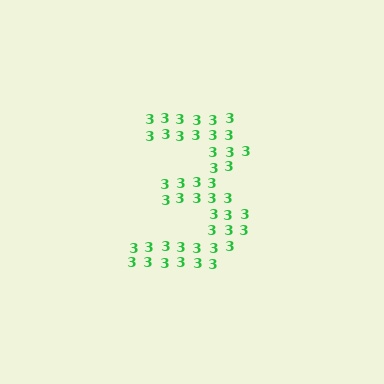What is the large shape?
The large shape is the digit 3.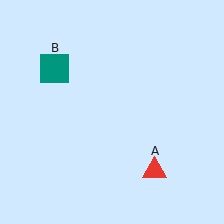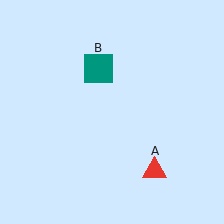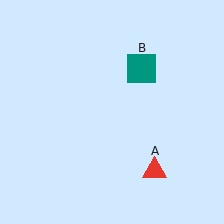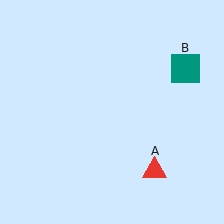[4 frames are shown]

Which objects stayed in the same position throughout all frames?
Red triangle (object A) remained stationary.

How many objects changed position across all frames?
1 object changed position: teal square (object B).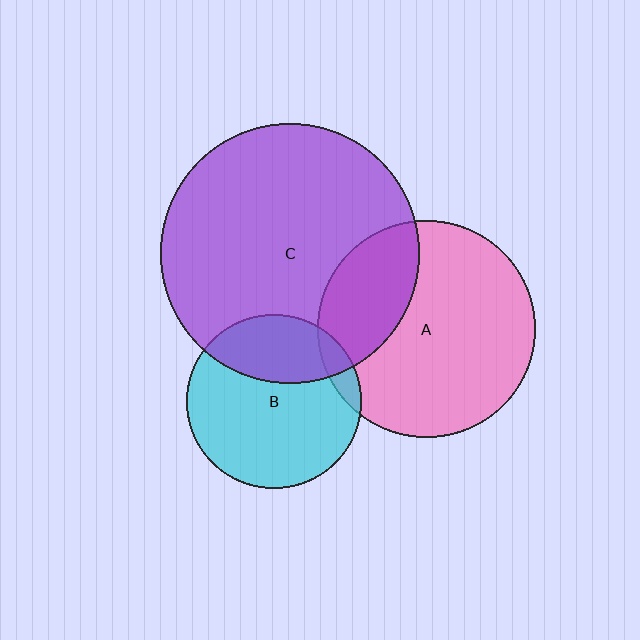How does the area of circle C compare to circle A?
Approximately 1.4 times.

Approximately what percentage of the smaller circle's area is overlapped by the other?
Approximately 10%.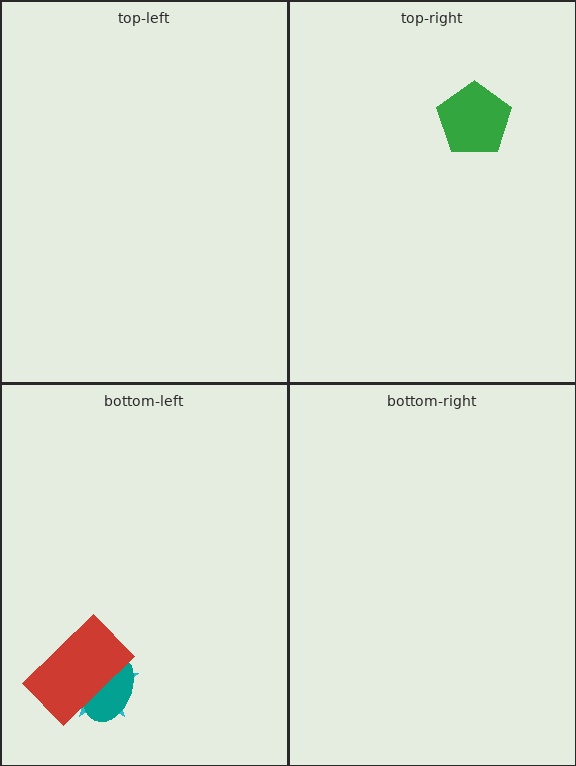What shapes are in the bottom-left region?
The cyan star, the teal ellipse, the red rectangle.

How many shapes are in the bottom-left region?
3.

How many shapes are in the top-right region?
1.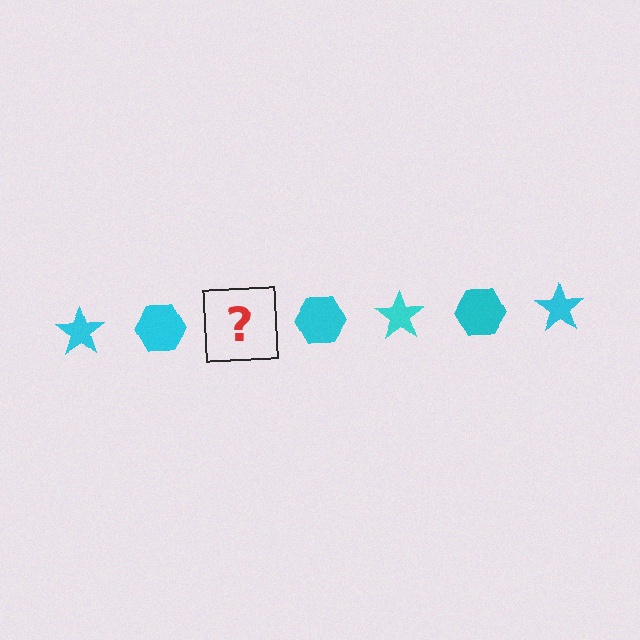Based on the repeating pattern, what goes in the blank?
The blank should be a cyan star.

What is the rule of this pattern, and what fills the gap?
The rule is that the pattern cycles through star, hexagon shapes in cyan. The gap should be filled with a cyan star.